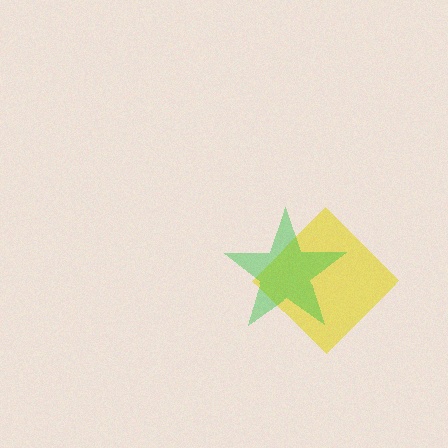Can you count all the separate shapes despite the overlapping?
Yes, there are 2 separate shapes.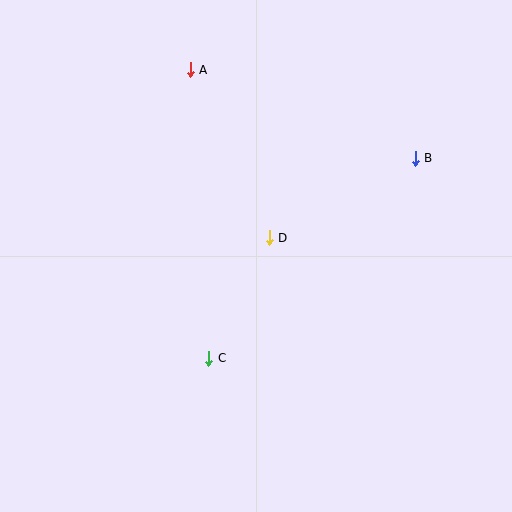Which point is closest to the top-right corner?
Point B is closest to the top-right corner.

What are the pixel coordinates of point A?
Point A is at (190, 70).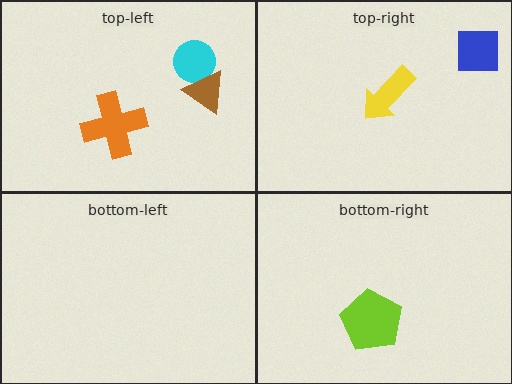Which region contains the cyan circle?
The top-left region.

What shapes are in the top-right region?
The blue square, the yellow arrow.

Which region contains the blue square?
The top-right region.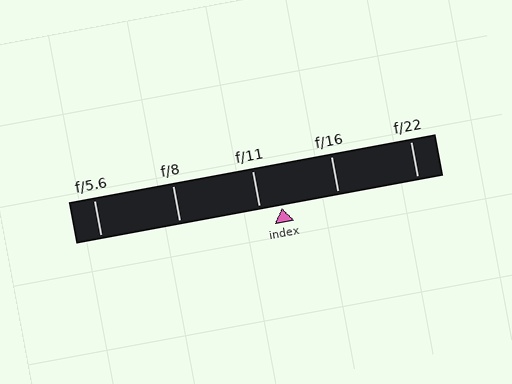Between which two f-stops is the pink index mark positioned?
The index mark is between f/11 and f/16.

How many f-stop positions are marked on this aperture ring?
There are 5 f-stop positions marked.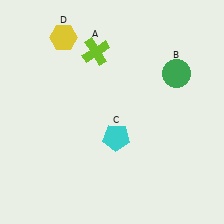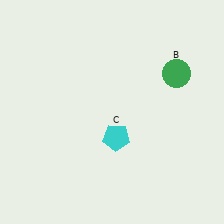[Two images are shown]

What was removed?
The yellow hexagon (D), the lime cross (A) were removed in Image 2.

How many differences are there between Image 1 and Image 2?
There are 2 differences between the two images.